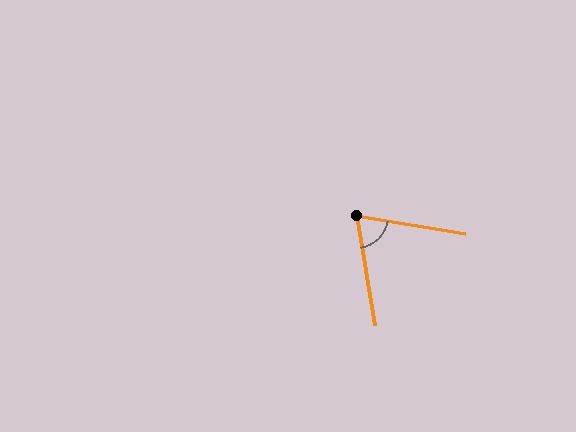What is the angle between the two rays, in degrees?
Approximately 72 degrees.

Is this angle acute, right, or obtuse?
It is acute.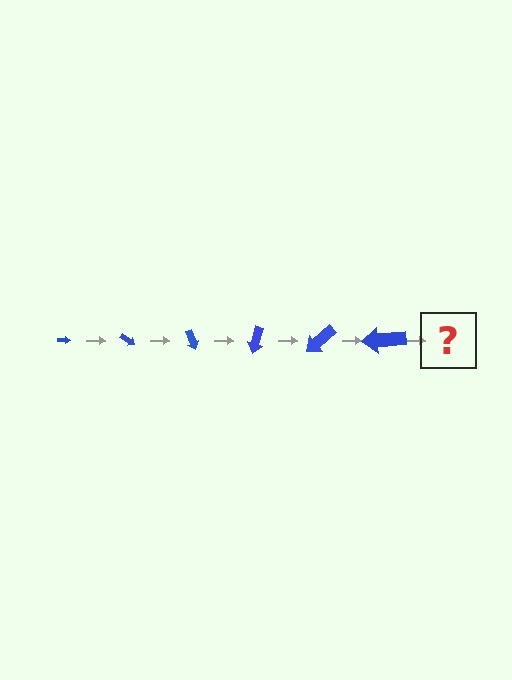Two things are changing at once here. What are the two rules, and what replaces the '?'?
The two rules are that the arrow grows larger each step and it rotates 35 degrees each step. The '?' should be an arrow, larger than the previous one and rotated 210 degrees from the start.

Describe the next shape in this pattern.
It should be an arrow, larger than the previous one and rotated 210 degrees from the start.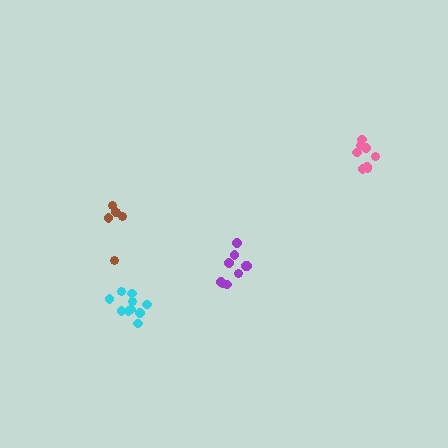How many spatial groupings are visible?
There are 4 spatial groupings.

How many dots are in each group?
Group 1: 10 dots, Group 2: 9 dots, Group 3: 8 dots, Group 4: 6 dots (33 total).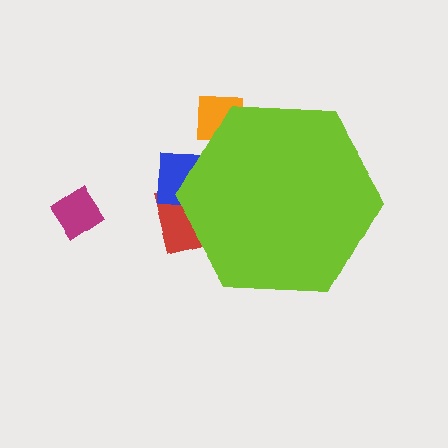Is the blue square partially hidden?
Yes, the blue square is partially hidden behind the lime hexagon.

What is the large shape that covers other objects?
A lime hexagon.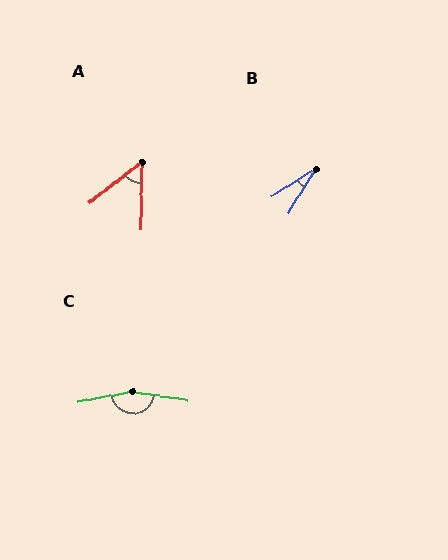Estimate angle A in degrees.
Approximately 51 degrees.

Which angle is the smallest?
B, at approximately 25 degrees.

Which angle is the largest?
C, at approximately 160 degrees.